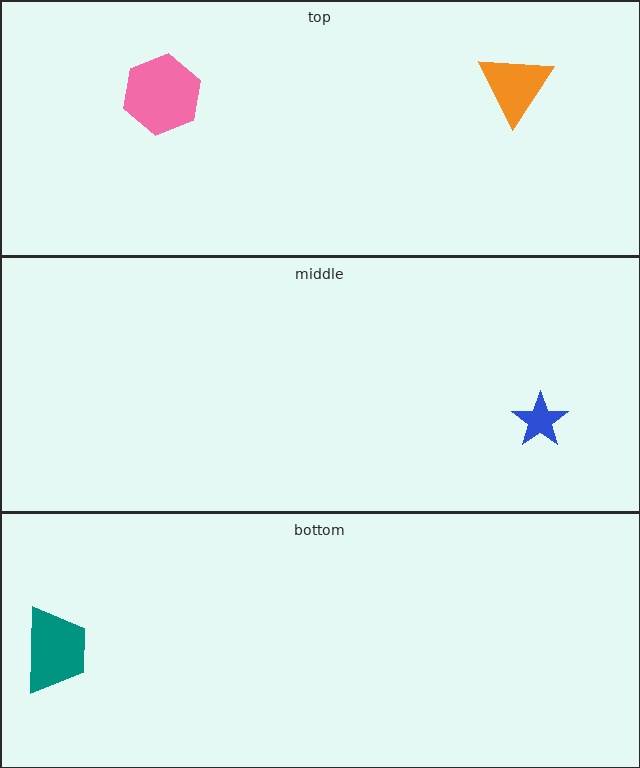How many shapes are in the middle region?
1.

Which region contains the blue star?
The middle region.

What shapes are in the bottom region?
The teal trapezoid.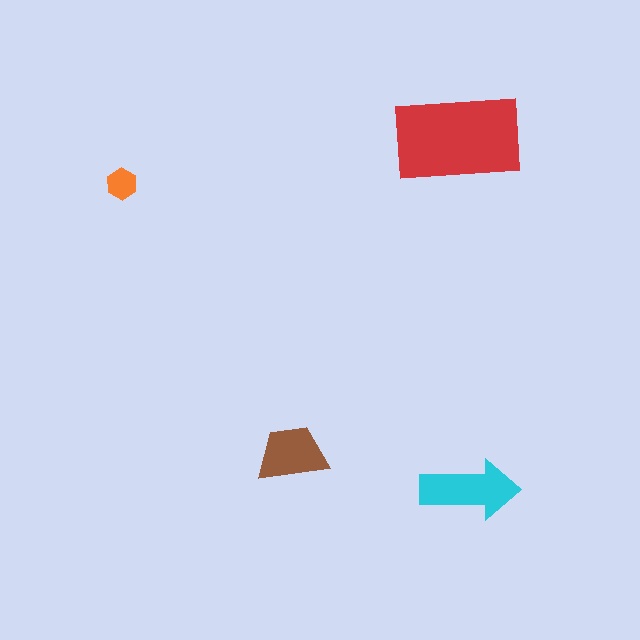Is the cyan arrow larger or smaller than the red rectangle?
Smaller.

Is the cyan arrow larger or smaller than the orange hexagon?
Larger.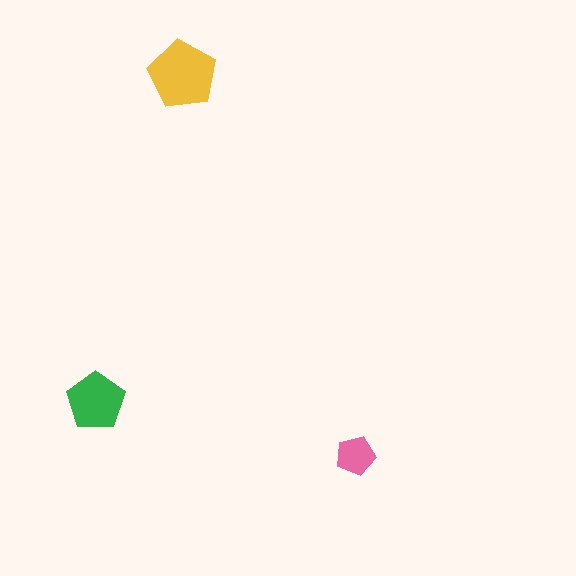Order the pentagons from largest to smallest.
the yellow one, the green one, the pink one.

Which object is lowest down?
The pink pentagon is bottommost.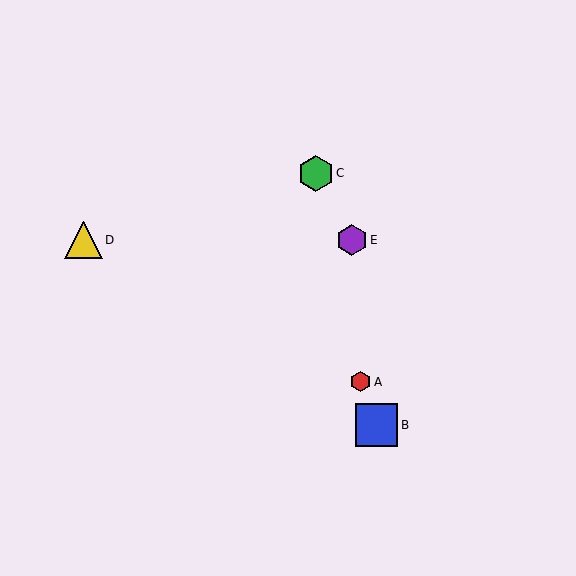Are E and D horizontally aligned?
Yes, both are at y≈240.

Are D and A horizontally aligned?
No, D is at y≈240 and A is at y≈382.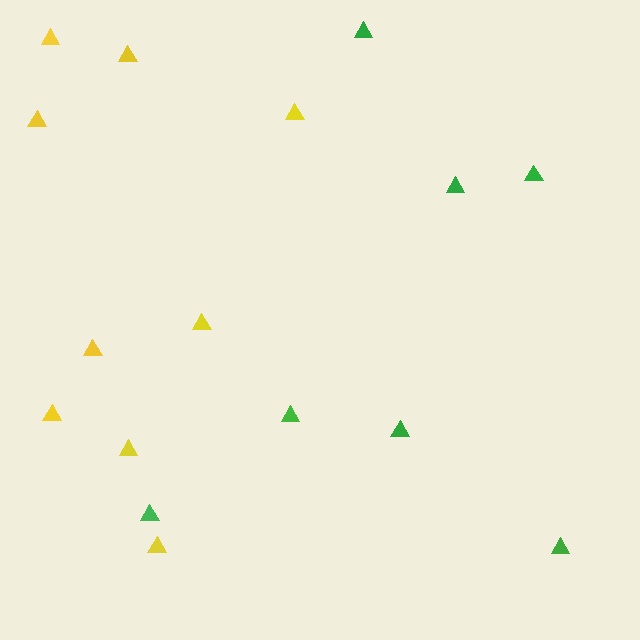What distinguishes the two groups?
There are 2 groups: one group of green triangles (7) and one group of yellow triangles (9).